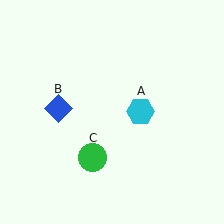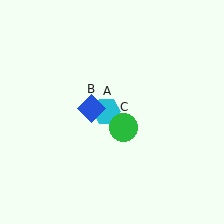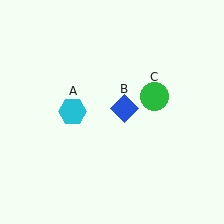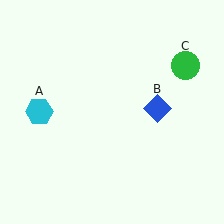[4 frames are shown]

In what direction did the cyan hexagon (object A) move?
The cyan hexagon (object A) moved left.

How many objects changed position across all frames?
3 objects changed position: cyan hexagon (object A), blue diamond (object B), green circle (object C).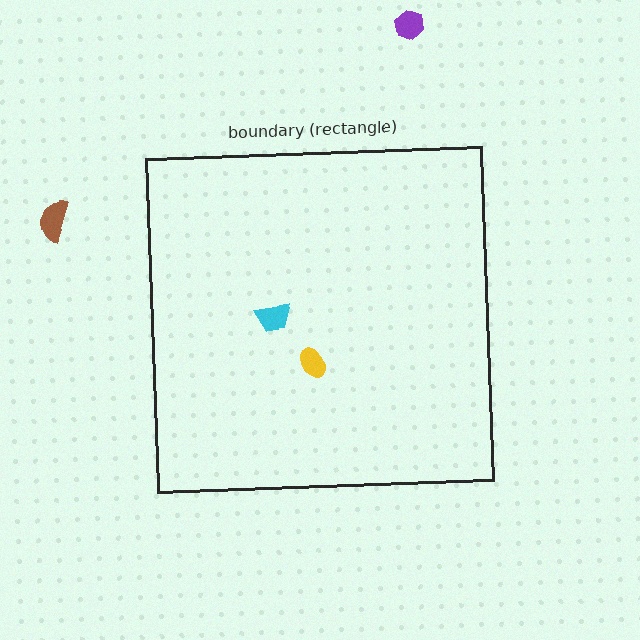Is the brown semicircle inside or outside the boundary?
Outside.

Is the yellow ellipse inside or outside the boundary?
Inside.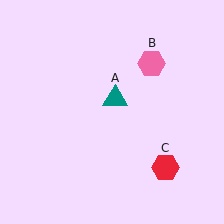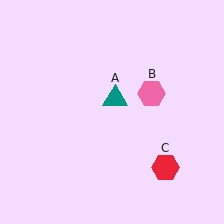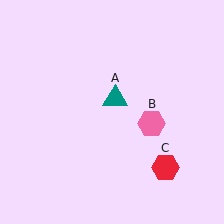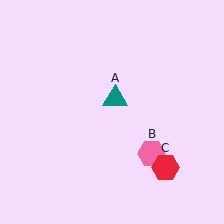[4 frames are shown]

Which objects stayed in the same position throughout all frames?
Teal triangle (object A) and red hexagon (object C) remained stationary.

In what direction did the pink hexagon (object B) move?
The pink hexagon (object B) moved down.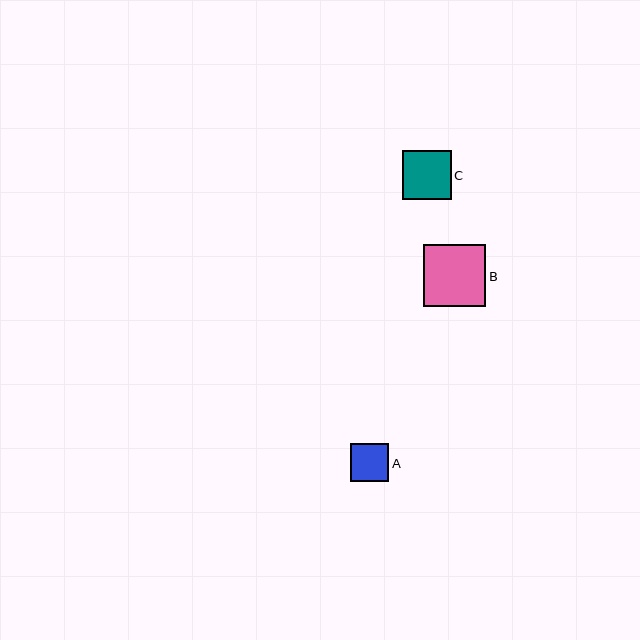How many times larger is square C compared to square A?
Square C is approximately 1.3 times the size of square A.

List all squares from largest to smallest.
From largest to smallest: B, C, A.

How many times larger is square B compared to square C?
Square B is approximately 1.3 times the size of square C.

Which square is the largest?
Square B is the largest with a size of approximately 62 pixels.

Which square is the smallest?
Square A is the smallest with a size of approximately 38 pixels.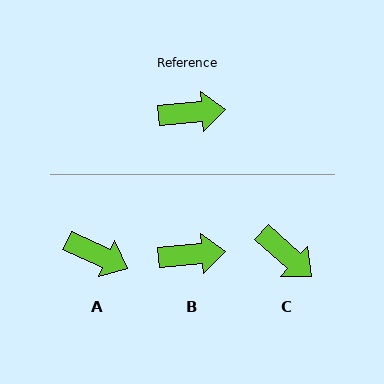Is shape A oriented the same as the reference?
No, it is off by about 29 degrees.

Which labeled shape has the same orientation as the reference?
B.